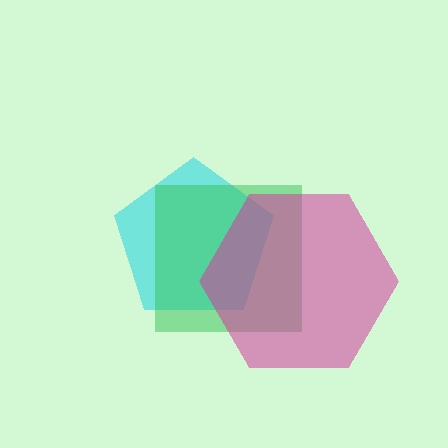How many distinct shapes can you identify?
There are 3 distinct shapes: a cyan pentagon, a green square, a magenta hexagon.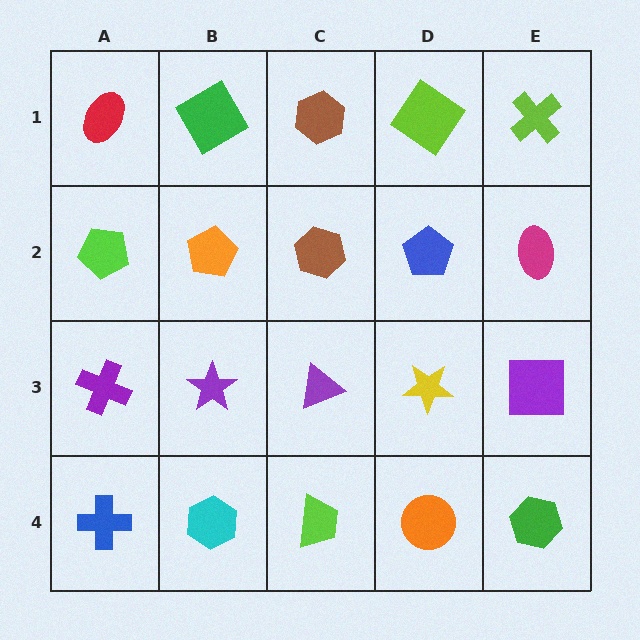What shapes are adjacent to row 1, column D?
A blue pentagon (row 2, column D), a brown hexagon (row 1, column C), a lime cross (row 1, column E).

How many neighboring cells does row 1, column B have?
3.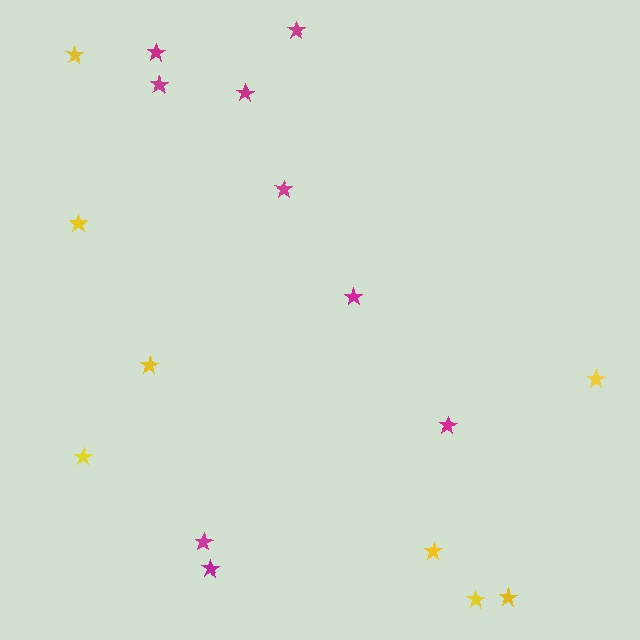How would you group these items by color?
There are 2 groups: one group of yellow stars (8) and one group of magenta stars (9).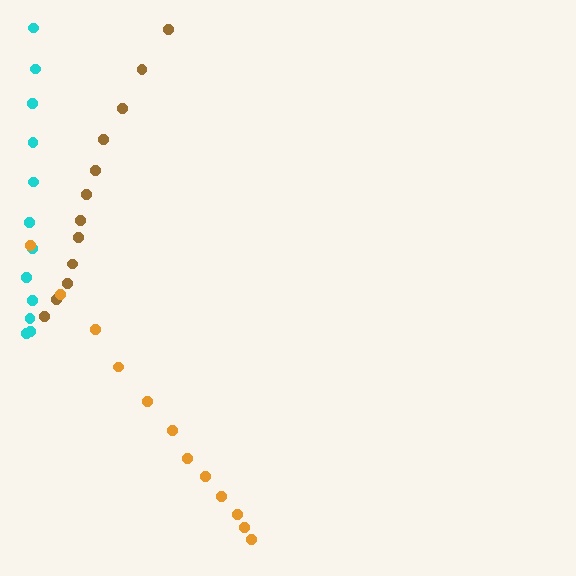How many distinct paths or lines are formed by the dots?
There are 3 distinct paths.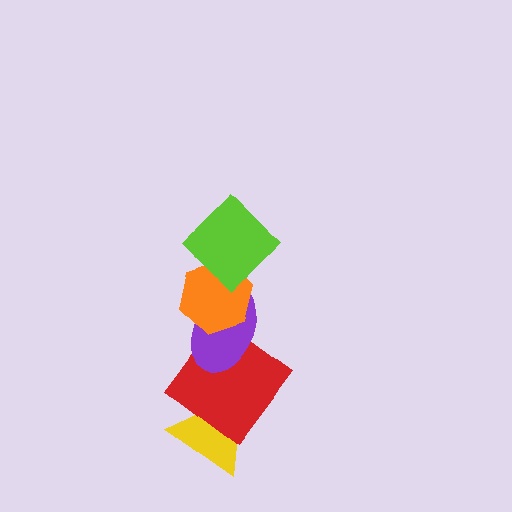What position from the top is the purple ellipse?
The purple ellipse is 3rd from the top.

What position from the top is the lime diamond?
The lime diamond is 1st from the top.